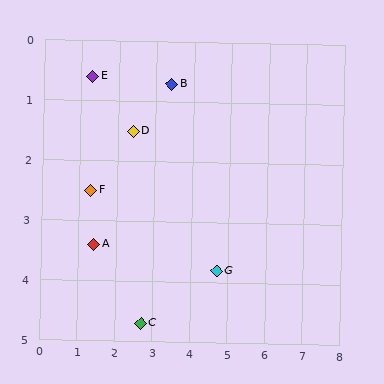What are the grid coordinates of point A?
Point A is at approximately (1.4, 3.4).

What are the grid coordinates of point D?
Point D is at approximately (2.4, 1.5).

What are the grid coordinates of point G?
Point G is at approximately (4.7, 3.8).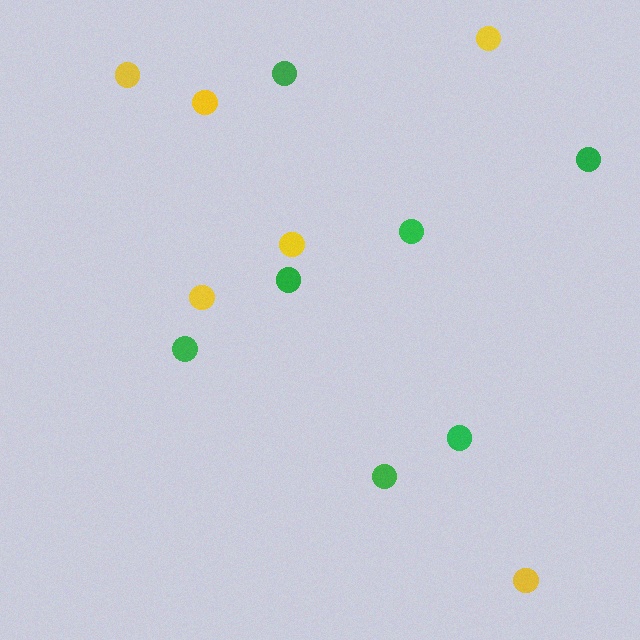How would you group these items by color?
There are 2 groups: one group of yellow circles (6) and one group of green circles (7).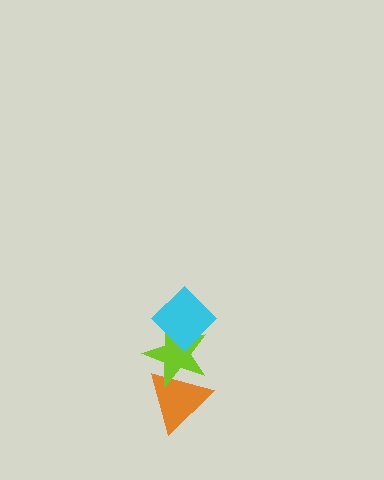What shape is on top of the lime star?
The cyan diamond is on top of the lime star.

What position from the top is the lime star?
The lime star is 2nd from the top.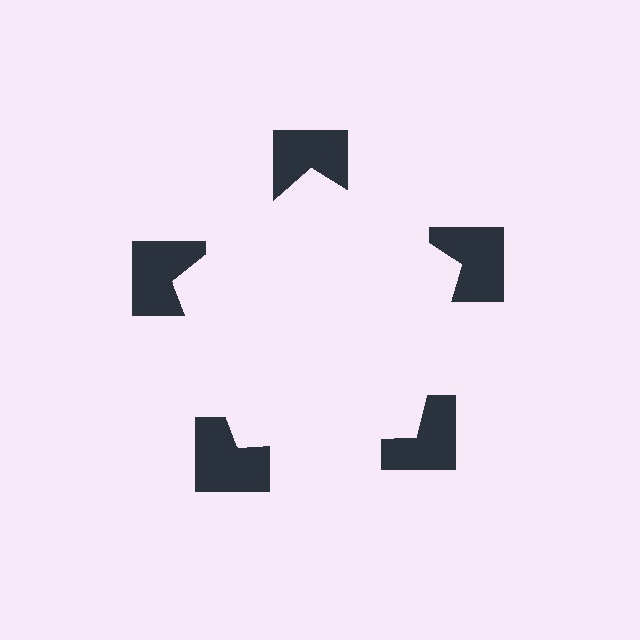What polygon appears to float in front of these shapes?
An illusory pentagon — its edges are inferred from the aligned wedge cuts in the notched squares, not physically drawn.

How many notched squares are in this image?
There are 5 — one at each vertex of the illusory pentagon.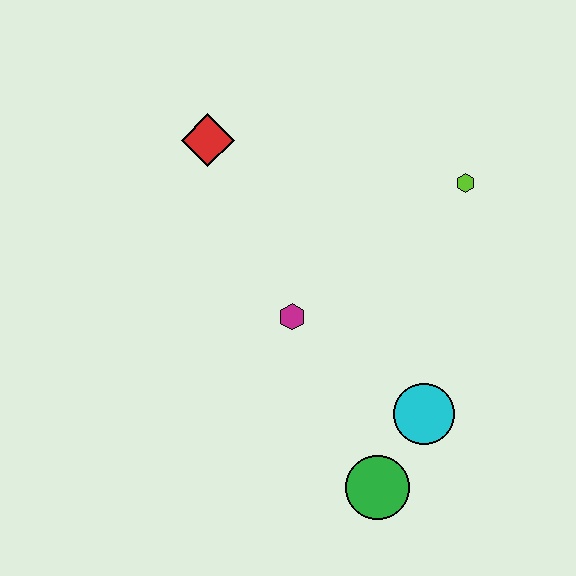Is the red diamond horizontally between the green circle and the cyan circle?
No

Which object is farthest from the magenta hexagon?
The lime hexagon is farthest from the magenta hexagon.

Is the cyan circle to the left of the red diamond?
No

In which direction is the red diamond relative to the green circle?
The red diamond is above the green circle.